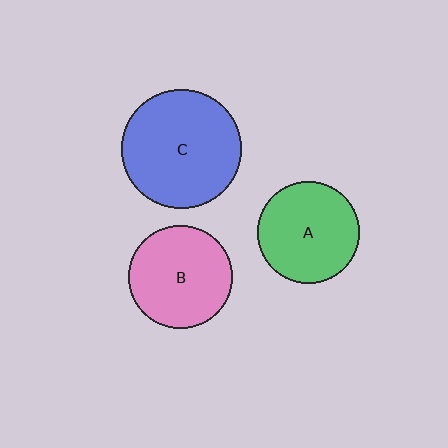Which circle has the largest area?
Circle C (blue).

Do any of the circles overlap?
No, none of the circles overlap.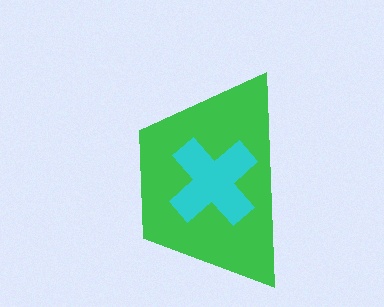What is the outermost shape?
The green trapezoid.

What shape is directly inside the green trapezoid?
The cyan cross.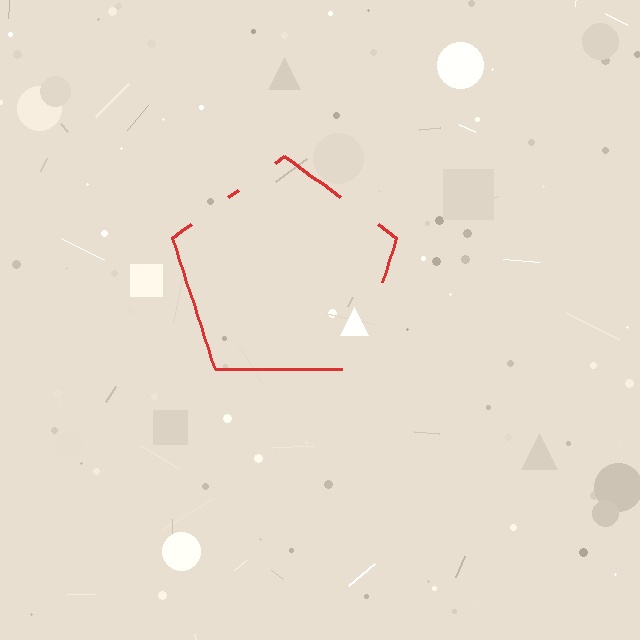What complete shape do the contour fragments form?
The contour fragments form a pentagon.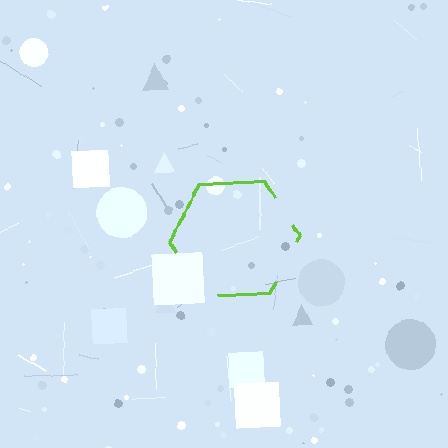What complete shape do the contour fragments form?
The contour fragments form a hexagon.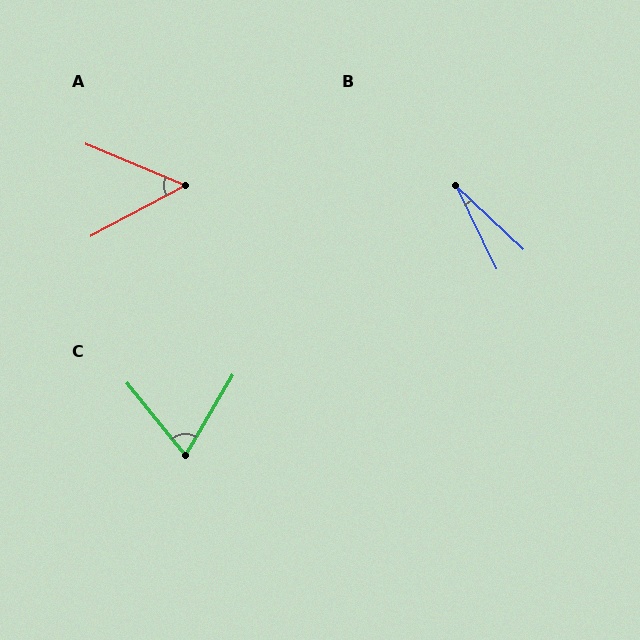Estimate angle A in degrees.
Approximately 51 degrees.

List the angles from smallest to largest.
B (21°), A (51°), C (70°).